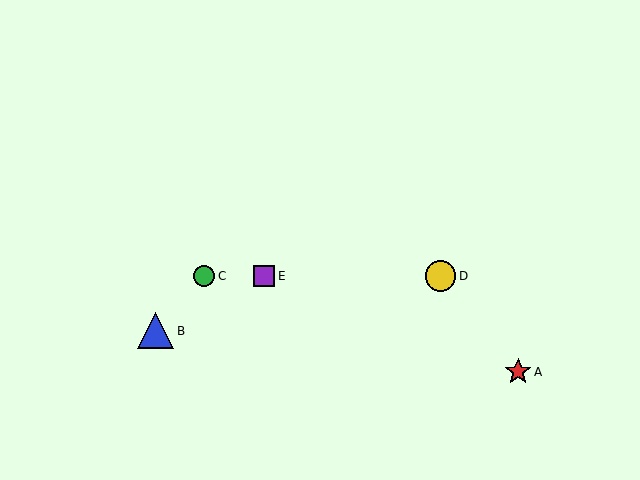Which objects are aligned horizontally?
Objects C, D, E are aligned horizontally.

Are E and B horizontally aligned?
No, E is at y≈276 and B is at y≈331.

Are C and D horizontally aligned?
Yes, both are at y≈276.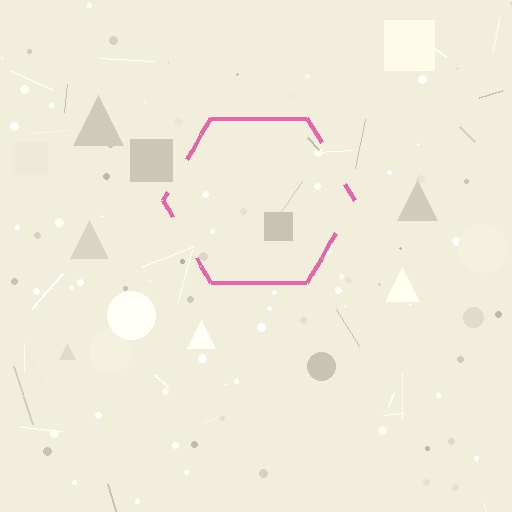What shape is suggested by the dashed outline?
The dashed outline suggests a hexagon.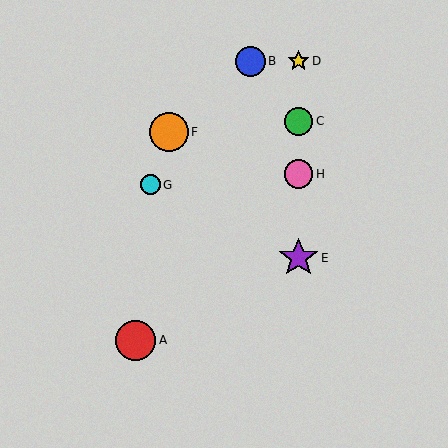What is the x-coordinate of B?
Object B is at x≈250.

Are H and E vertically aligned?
Yes, both are at x≈299.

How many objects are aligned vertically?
4 objects (C, D, E, H) are aligned vertically.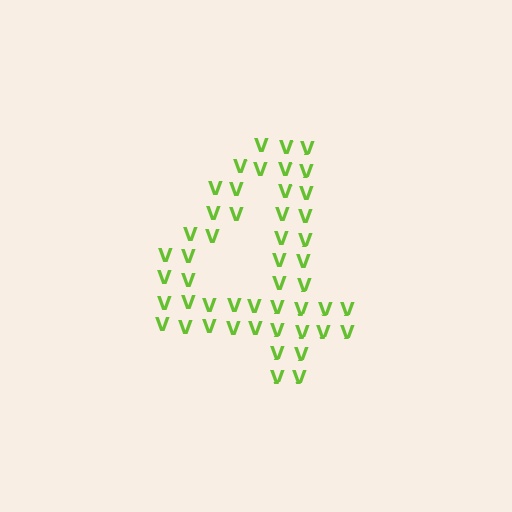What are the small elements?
The small elements are letter V's.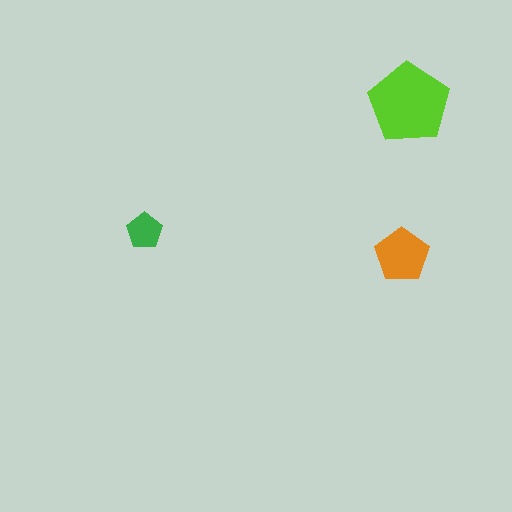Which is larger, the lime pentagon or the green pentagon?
The lime one.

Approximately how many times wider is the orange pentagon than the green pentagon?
About 1.5 times wider.